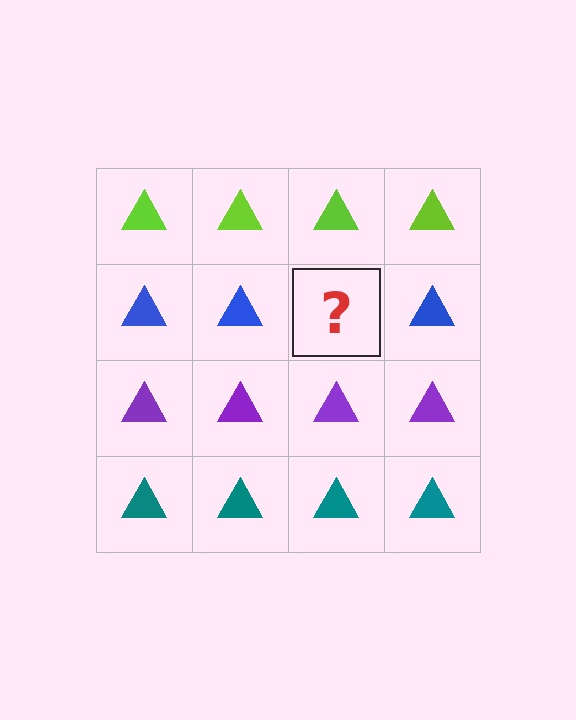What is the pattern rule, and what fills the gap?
The rule is that each row has a consistent color. The gap should be filled with a blue triangle.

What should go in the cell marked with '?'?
The missing cell should contain a blue triangle.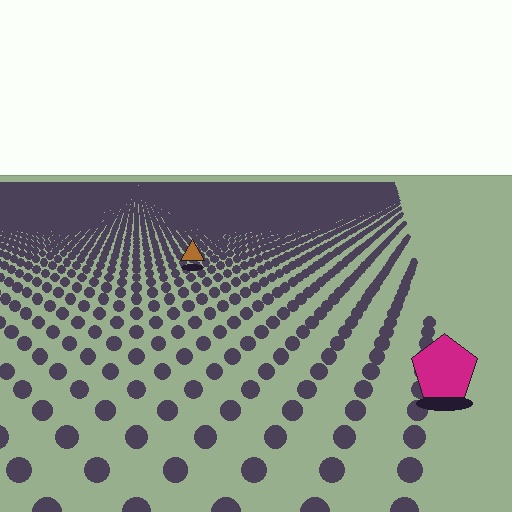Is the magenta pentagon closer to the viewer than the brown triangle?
Yes. The magenta pentagon is closer — you can tell from the texture gradient: the ground texture is coarser near it.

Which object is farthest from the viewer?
The brown triangle is farthest from the viewer. It appears smaller and the ground texture around it is denser.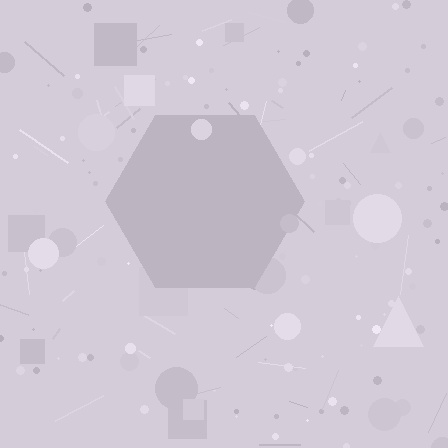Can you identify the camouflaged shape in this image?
The camouflaged shape is a hexagon.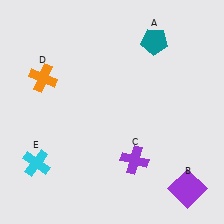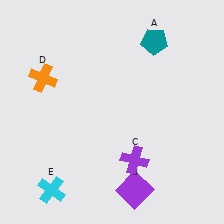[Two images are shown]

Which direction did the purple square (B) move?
The purple square (B) moved left.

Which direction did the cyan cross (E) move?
The cyan cross (E) moved down.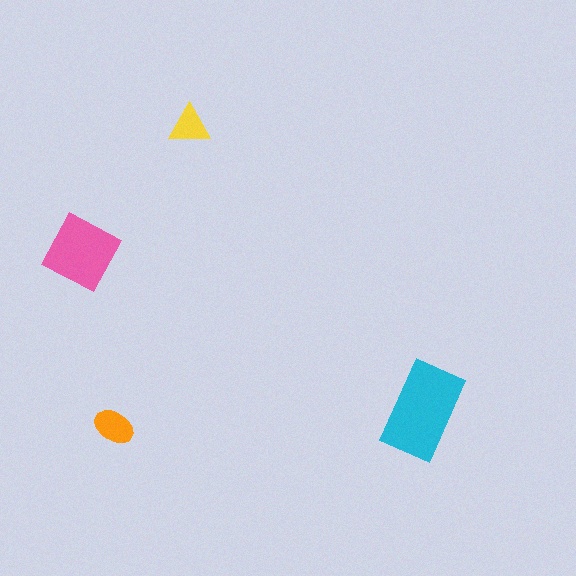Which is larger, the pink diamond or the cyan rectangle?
The cyan rectangle.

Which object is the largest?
The cyan rectangle.